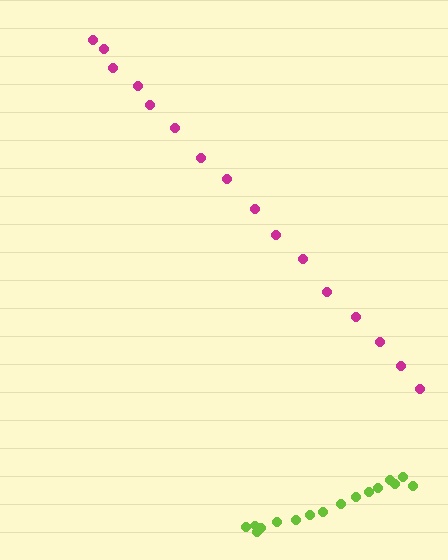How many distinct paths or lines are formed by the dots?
There are 2 distinct paths.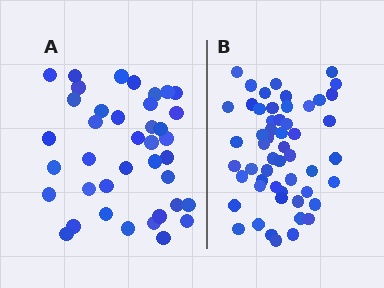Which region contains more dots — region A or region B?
Region B (the right region) has more dots.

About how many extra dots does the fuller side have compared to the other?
Region B has approximately 15 more dots than region A.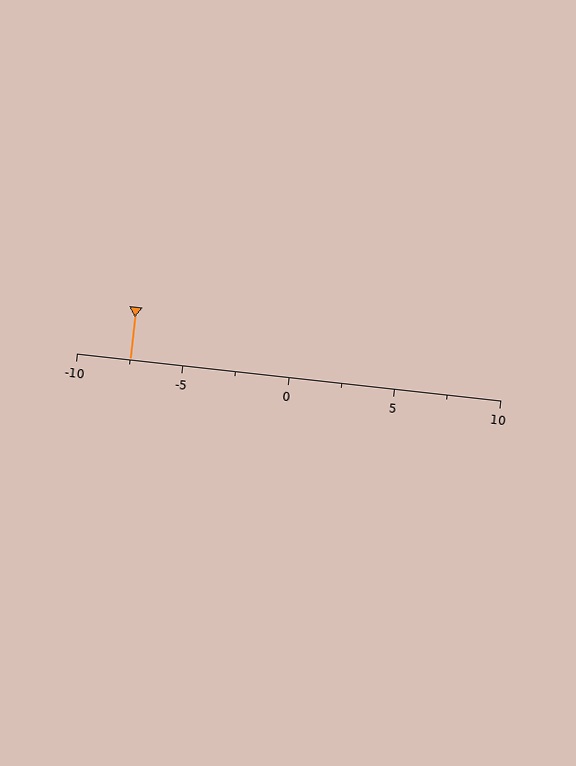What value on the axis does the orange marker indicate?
The marker indicates approximately -7.5.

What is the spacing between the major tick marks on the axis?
The major ticks are spaced 5 apart.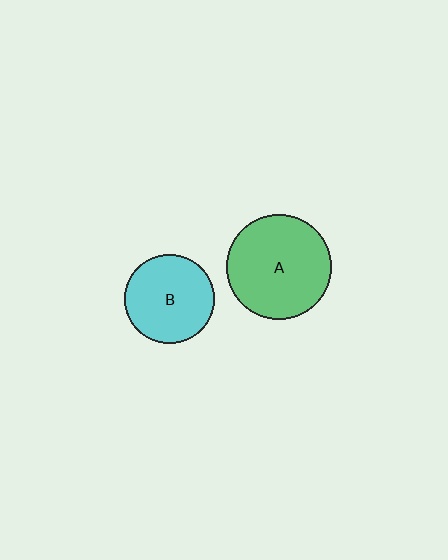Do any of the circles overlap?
No, none of the circles overlap.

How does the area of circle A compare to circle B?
Approximately 1.4 times.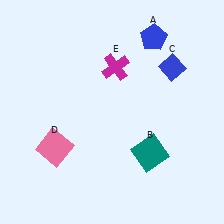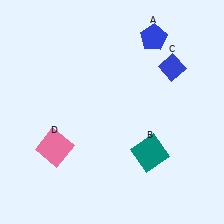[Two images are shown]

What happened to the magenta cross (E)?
The magenta cross (E) was removed in Image 2. It was in the top-right area of Image 1.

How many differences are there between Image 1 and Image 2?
There is 1 difference between the two images.